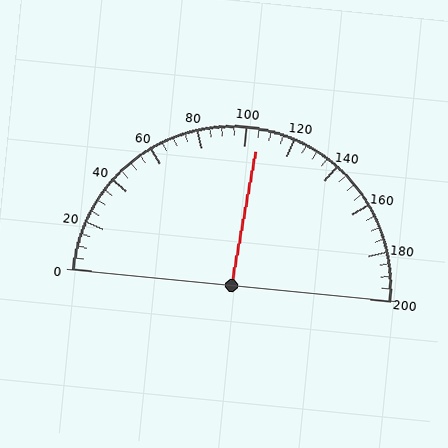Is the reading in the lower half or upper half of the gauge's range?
The reading is in the upper half of the range (0 to 200).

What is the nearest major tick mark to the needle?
The nearest major tick mark is 100.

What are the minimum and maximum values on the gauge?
The gauge ranges from 0 to 200.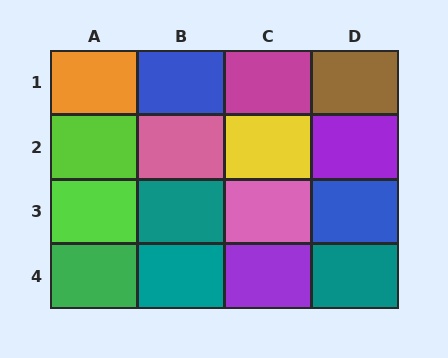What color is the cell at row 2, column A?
Lime.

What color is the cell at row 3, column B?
Teal.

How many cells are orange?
1 cell is orange.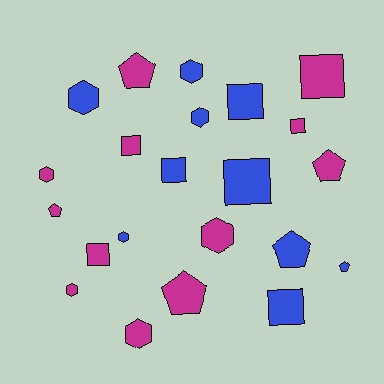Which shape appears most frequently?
Square, with 8 objects.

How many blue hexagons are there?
There are 4 blue hexagons.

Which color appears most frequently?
Magenta, with 12 objects.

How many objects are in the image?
There are 22 objects.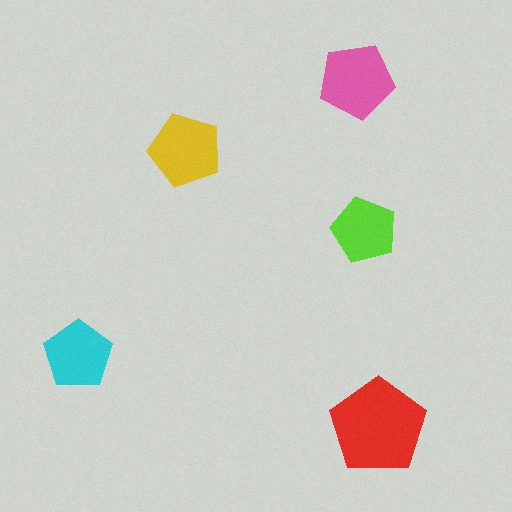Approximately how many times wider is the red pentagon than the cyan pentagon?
About 1.5 times wider.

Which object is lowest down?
The red pentagon is bottommost.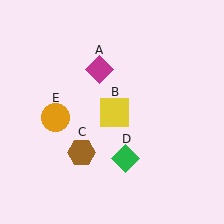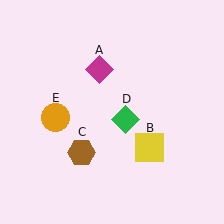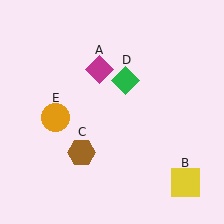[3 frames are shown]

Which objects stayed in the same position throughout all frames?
Magenta diamond (object A) and brown hexagon (object C) and orange circle (object E) remained stationary.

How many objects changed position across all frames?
2 objects changed position: yellow square (object B), green diamond (object D).